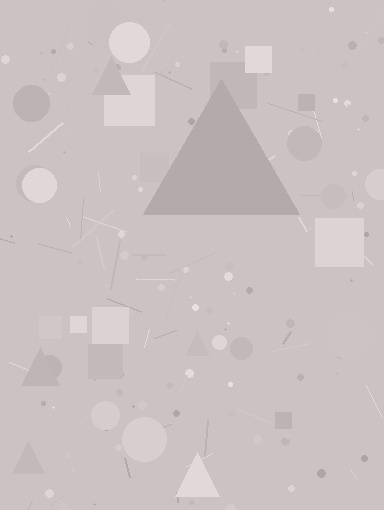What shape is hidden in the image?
A triangle is hidden in the image.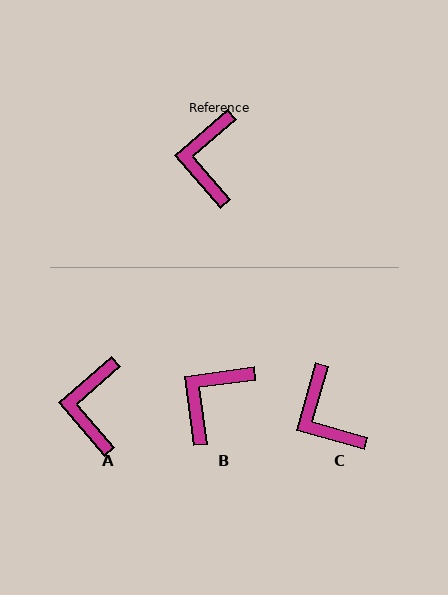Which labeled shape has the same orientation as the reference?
A.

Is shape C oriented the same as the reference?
No, it is off by about 33 degrees.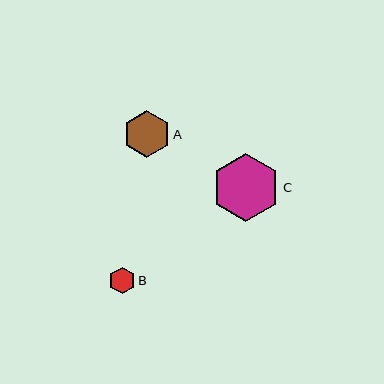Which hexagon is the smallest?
Hexagon B is the smallest with a size of approximately 27 pixels.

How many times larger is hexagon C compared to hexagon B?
Hexagon C is approximately 2.6 times the size of hexagon B.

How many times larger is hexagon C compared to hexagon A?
Hexagon C is approximately 1.4 times the size of hexagon A.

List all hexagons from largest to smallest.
From largest to smallest: C, A, B.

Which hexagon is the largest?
Hexagon C is the largest with a size of approximately 68 pixels.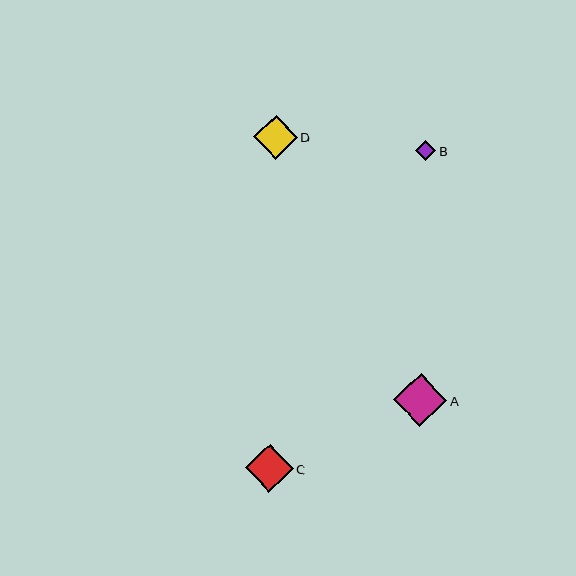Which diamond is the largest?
Diamond A is the largest with a size of approximately 53 pixels.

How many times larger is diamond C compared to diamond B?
Diamond C is approximately 2.3 times the size of diamond B.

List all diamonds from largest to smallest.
From largest to smallest: A, C, D, B.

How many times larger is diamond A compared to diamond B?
Diamond A is approximately 2.6 times the size of diamond B.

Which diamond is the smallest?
Diamond B is the smallest with a size of approximately 21 pixels.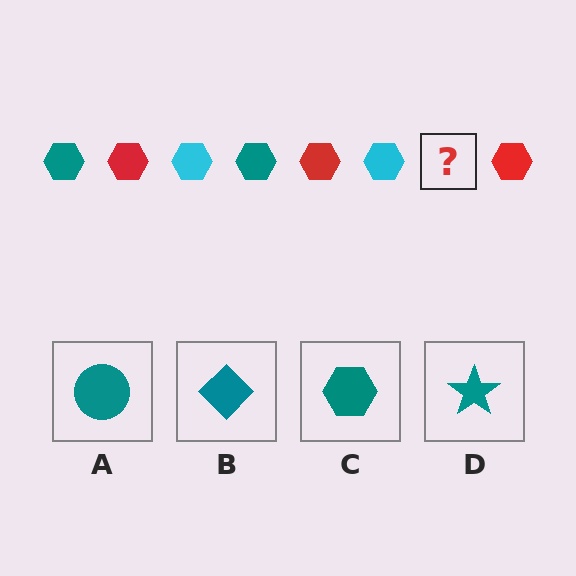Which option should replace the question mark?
Option C.